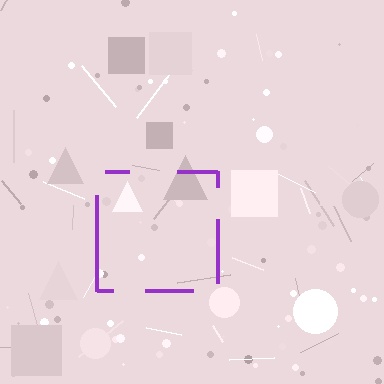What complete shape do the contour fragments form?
The contour fragments form a square.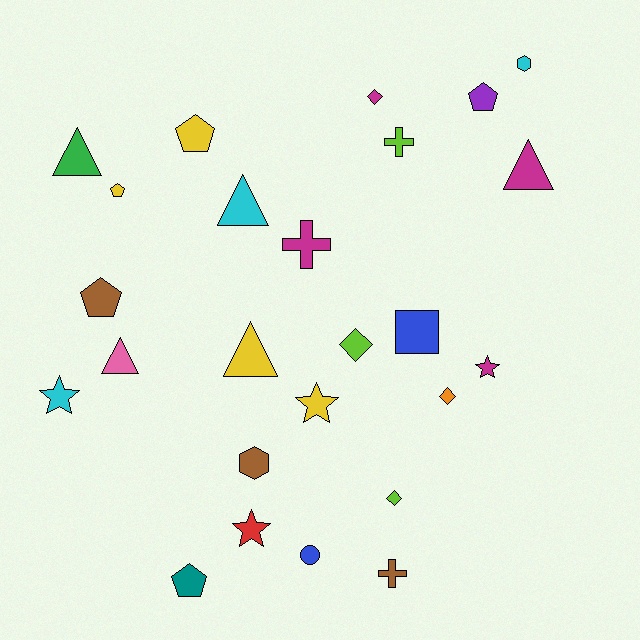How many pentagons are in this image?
There are 5 pentagons.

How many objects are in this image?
There are 25 objects.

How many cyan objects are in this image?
There are 3 cyan objects.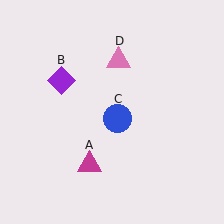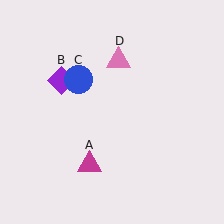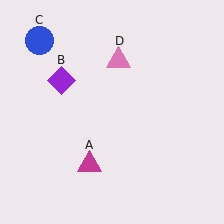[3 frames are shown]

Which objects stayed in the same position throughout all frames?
Magenta triangle (object A) and purple diamond (object B) and pink triangle (object D) remained stationary.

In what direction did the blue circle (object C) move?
The blue circle (object C) moved up and to the left.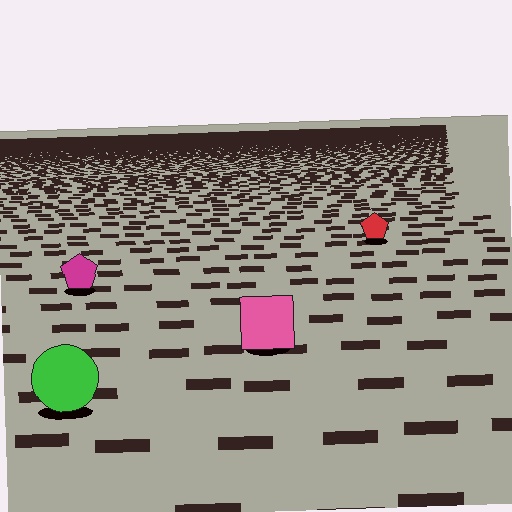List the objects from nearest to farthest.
From nearest to farthest: the green circle, the pink square, the magenta pentagon, the red pentagon.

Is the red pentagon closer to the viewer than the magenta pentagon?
No. The magenta pentagon is closer — you can tell from the texture gradient: the ground texture is coarser near it.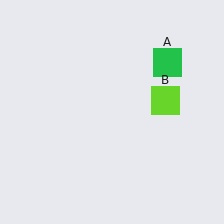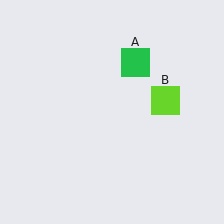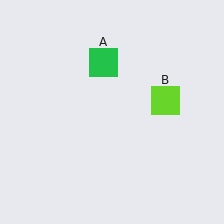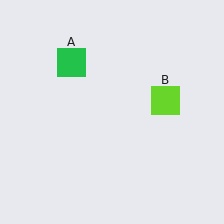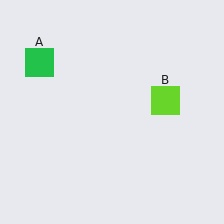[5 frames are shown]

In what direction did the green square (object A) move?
The green square (object A) moved left.